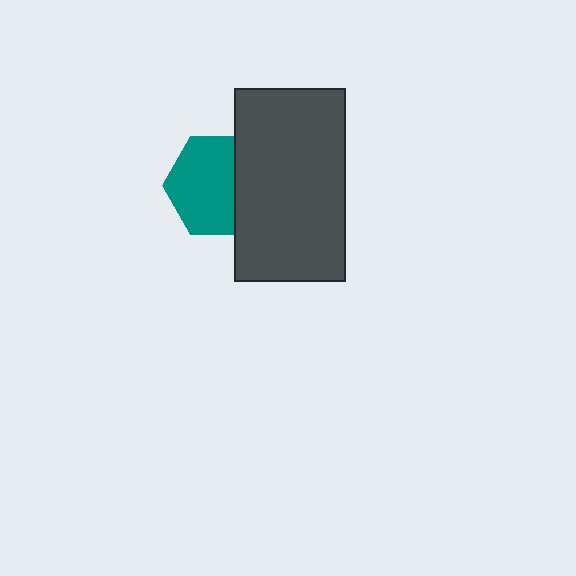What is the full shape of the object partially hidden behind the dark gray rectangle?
The partially hidden object is a teal hexagon.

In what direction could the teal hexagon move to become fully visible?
The teal hexagon could move left. That would shift it out from behind the dark gray rectangle entirely.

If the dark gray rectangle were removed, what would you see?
You would see the complete teal hexagon.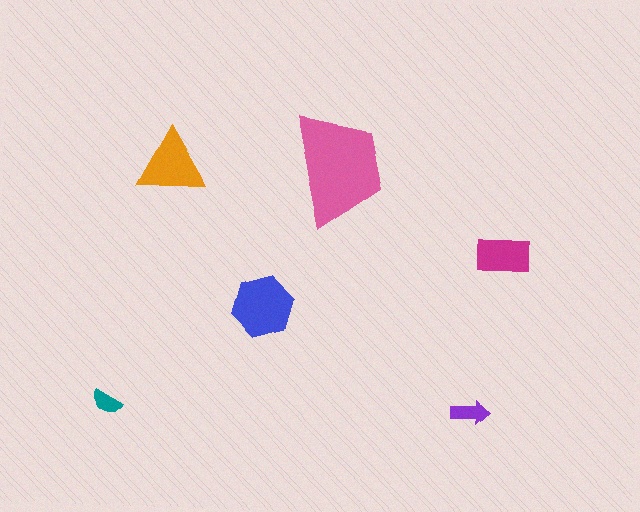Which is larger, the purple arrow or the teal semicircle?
The purple arrow.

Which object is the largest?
The pink trapezoid.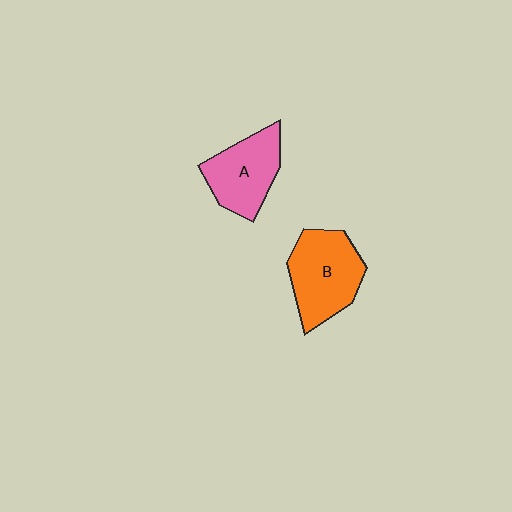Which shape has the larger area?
Shape B (orange).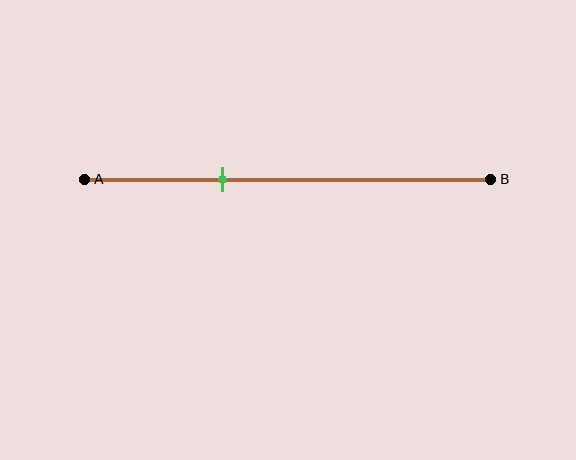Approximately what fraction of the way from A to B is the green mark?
The green mark is approximately 35% of the way from A to B.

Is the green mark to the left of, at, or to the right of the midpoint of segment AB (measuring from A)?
The green mark is to the left of the midpoint of segment AB.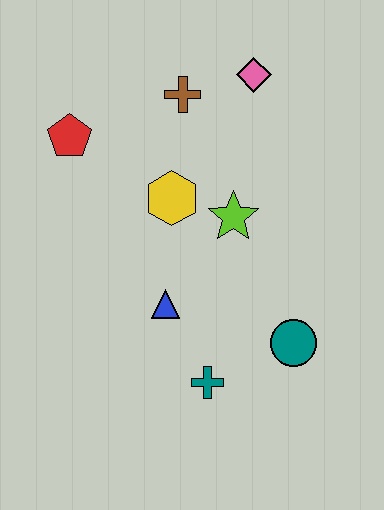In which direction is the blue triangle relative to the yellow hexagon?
The blue triangle is below the yellow hexagon.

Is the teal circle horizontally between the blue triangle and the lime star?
No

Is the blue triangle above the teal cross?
Yes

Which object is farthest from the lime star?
The red pentagon is farthest from the lime star.